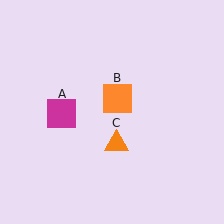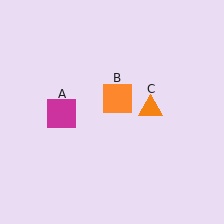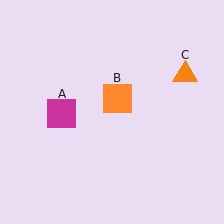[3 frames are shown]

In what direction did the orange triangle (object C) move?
The orange triangle (object C) moved up and to the right.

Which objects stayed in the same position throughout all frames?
Magenta square (object A) and orange square (object B) remained stationary.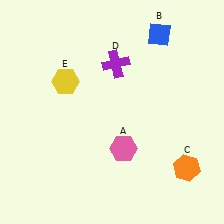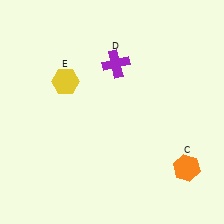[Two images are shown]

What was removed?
The blue diamond (B), the pink hexagon (A) were removed in Image 2.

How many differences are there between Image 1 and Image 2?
There are 2 differences between the two images.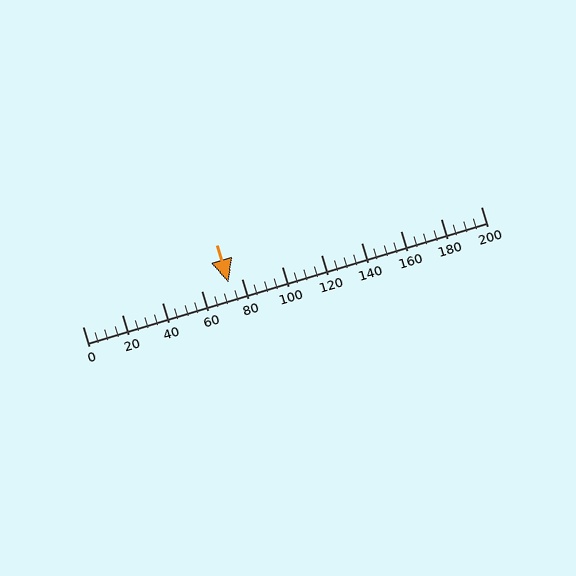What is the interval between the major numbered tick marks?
The major tick marks are spaced 20 units apart.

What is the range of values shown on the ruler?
The ruler shows values from 0 to 200.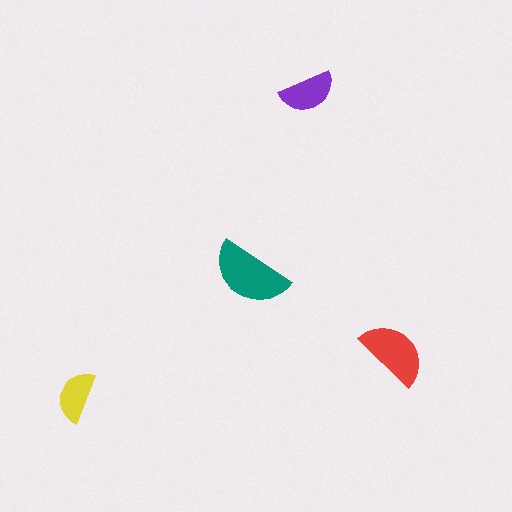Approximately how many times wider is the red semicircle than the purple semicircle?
About 1.5 times wider.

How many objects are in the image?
There are 4 objects in the image.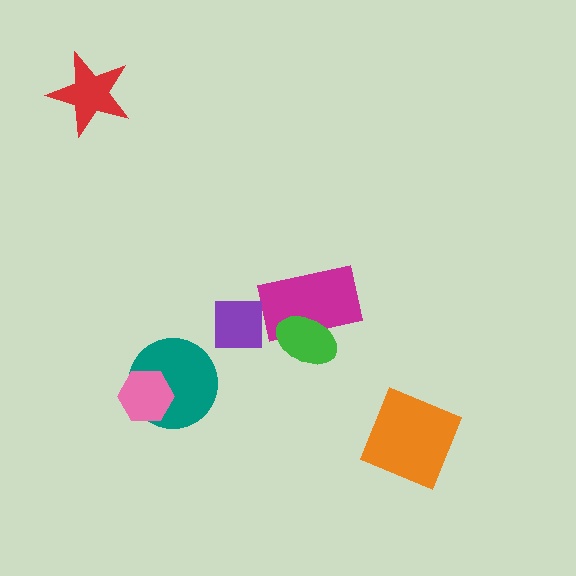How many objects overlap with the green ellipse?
1 object overlaps with the green ellipse.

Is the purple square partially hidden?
No, no other shape covers it.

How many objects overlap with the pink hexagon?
1 object overlaps with the pink hexagon.